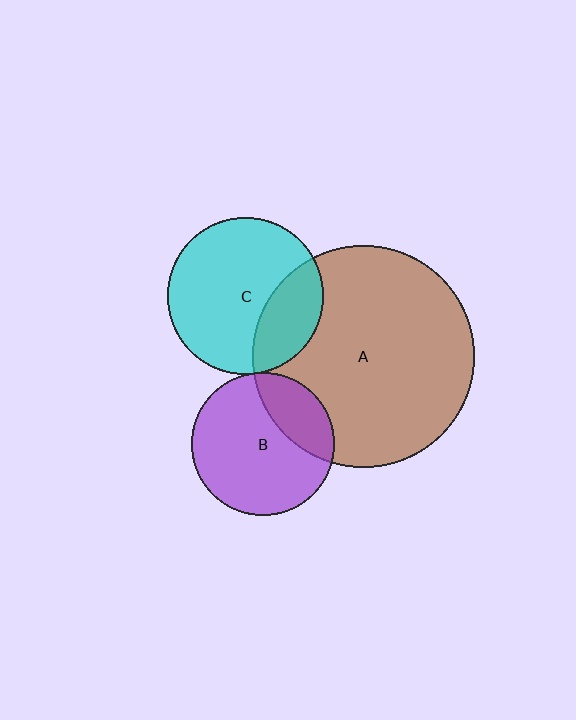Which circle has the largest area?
Circle A (brown).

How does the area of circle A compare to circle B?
Approximately 2.4 times.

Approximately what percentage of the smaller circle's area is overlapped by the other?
Approximately 5%.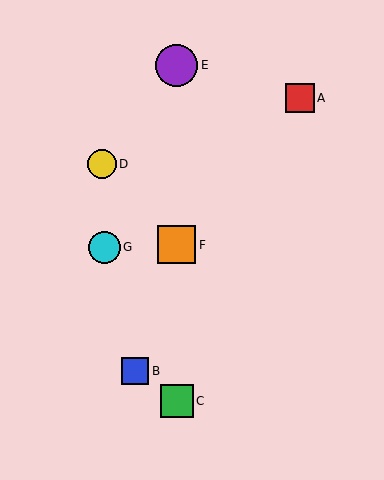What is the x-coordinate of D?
Object D is at x≈102.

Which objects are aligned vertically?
Objects C, E, F are aligned vertically.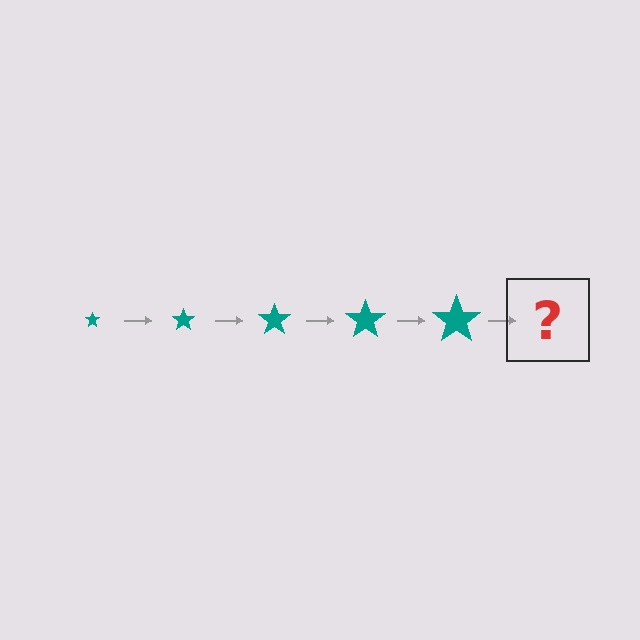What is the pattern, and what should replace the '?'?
The pattern is that the star gets progressively larger each step. The '?' should be a teal star, larger than the previous one.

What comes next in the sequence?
The next element should be a teal star, larger than the previous one.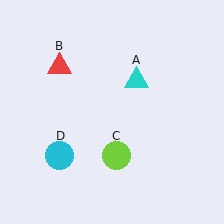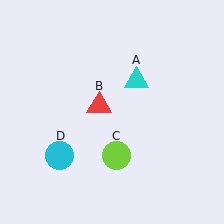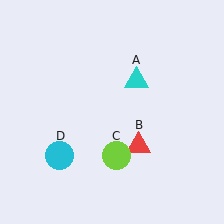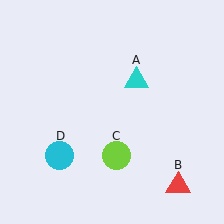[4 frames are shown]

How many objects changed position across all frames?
1 object changed position: red triangle (object B).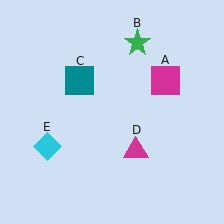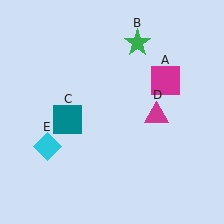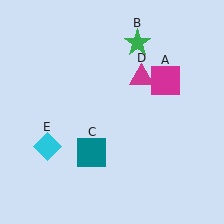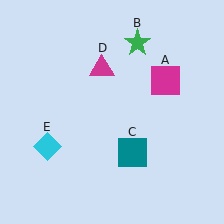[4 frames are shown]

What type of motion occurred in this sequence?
The teal square (object C), magenta triangle (object D) rotated counterclockwise around the center of the scene.